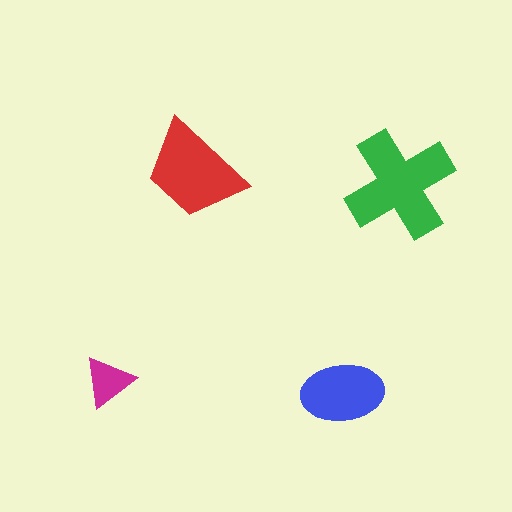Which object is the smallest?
The magenta triangle.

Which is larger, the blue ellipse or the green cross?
The green cross.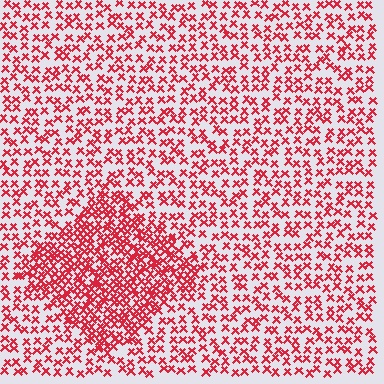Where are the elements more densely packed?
The elements are more densely packed inside the diamond boundary.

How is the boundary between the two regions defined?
The boundary is defined by a change in element density (approximately 2.0x ratio). All elements are the same color, size, and shape.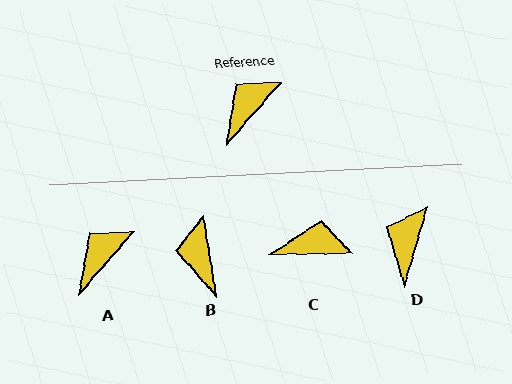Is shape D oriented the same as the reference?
No, it is off by about 25 degrees.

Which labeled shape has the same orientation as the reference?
A.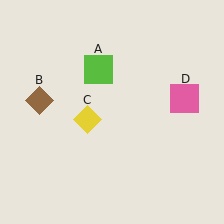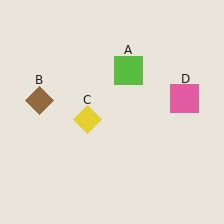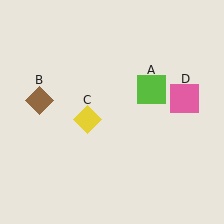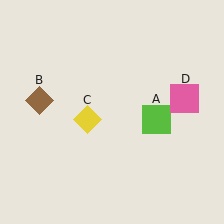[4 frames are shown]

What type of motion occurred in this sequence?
The lime square (object A) rotated clockwise around the center of the scene.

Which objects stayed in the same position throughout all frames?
Brown diamond (object B) and yellow diamond (object C) and pink square (object D) remained stationary.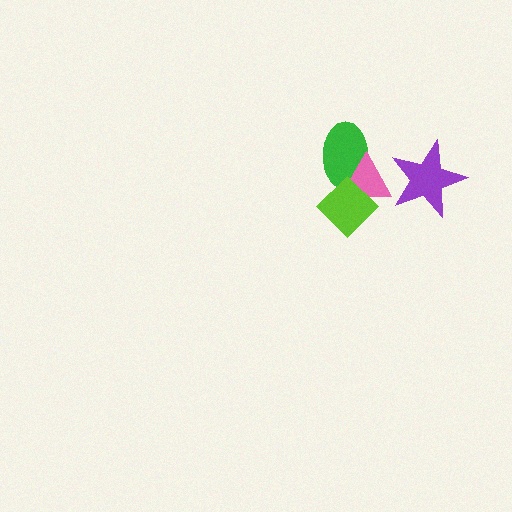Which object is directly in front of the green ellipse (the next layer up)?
The pink triangle is directly in front of the green ellipse.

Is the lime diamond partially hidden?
No, no other shape covers it.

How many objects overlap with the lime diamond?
2 objects overlap with the lime diamond.